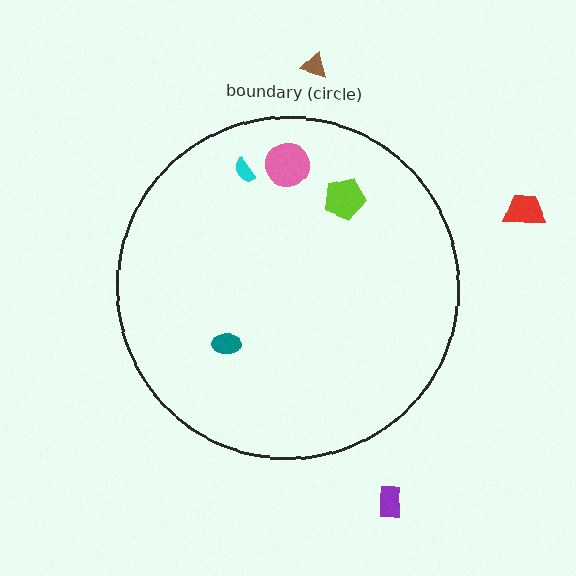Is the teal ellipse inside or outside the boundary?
Inside.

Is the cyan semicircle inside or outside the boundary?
Inside.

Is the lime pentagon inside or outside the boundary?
Inside.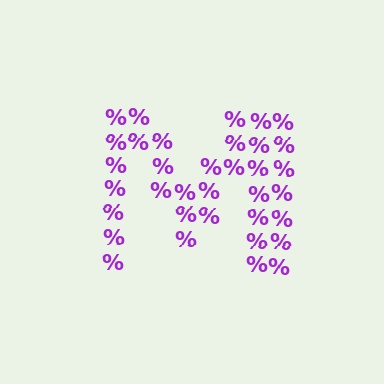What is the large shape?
The large shape is the letter M.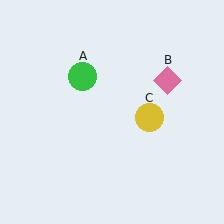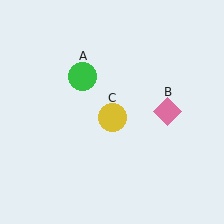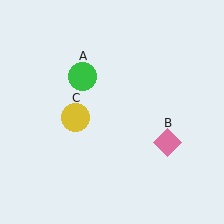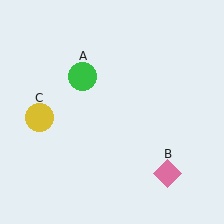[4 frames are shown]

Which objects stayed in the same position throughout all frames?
Green circle (object A) remained stationary.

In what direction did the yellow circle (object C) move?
The yellow circle (object C) moved left.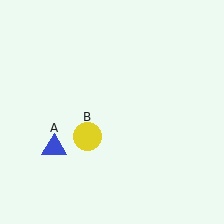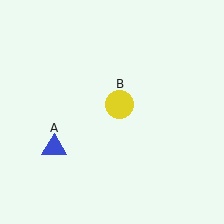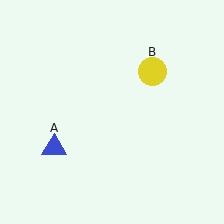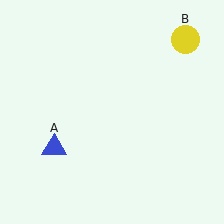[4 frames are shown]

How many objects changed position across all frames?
1 object changed position: yellow circle (object B).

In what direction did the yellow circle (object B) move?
The yellow circle (object B) moved up and to the right.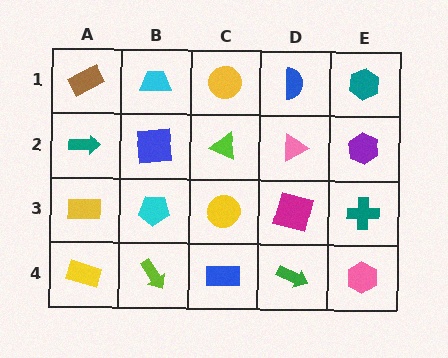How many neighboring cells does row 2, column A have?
3.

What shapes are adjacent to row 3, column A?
A teal arrow (row 2, column A), a yellow rectangle (row 4, column A), a cyan pentagon (row 3, column B).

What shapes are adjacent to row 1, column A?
A teal arrow (row 2, column A), a cyan trapezoid (row 1, column B).